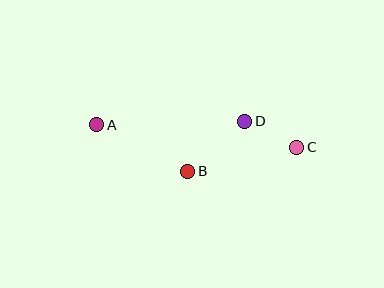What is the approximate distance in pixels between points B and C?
The distance between B and C is approximately 111 pixels.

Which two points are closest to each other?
Points C and D are closest to each other.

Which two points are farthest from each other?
Points A and C are farthest from each other.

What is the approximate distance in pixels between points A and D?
The distance between A and D is approximately 148 pixels.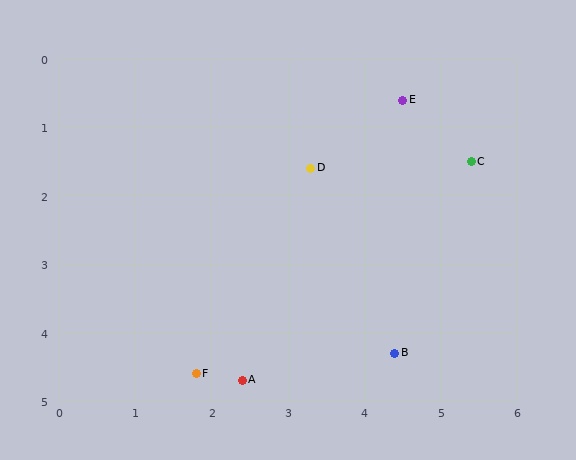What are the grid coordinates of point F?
Point F is at approximately (1.8, 4.6).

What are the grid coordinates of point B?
Point B is at approximately (4.4, 4.3).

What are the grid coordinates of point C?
Point C is at approximately (5.4, 1.5).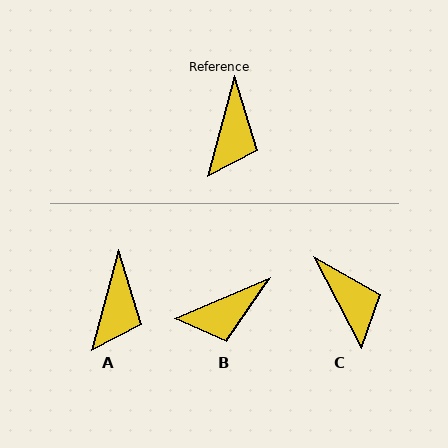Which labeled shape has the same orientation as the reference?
A.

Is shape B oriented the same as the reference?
No, it is off by about 51 degrees.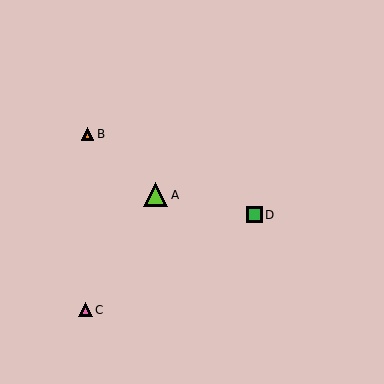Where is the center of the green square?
The center of the green square is at (255, 215).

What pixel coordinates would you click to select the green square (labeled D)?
Click at (255, 215) to select the green square D.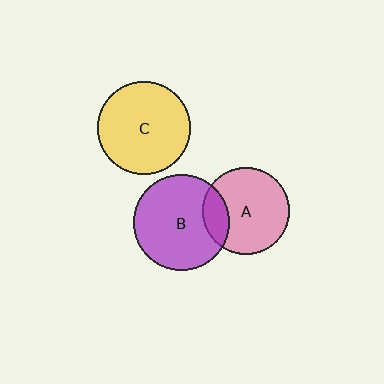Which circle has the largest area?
Circle B (purple).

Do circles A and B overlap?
Yes.